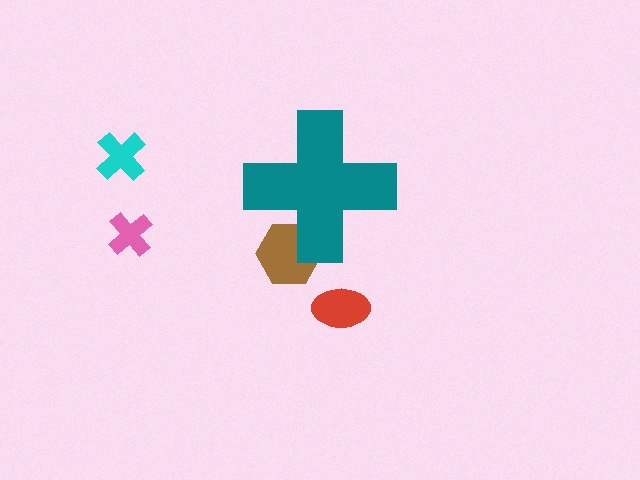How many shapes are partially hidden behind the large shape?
1 shape is partially hidden.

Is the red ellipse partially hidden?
No, the red ellipse is fully visible.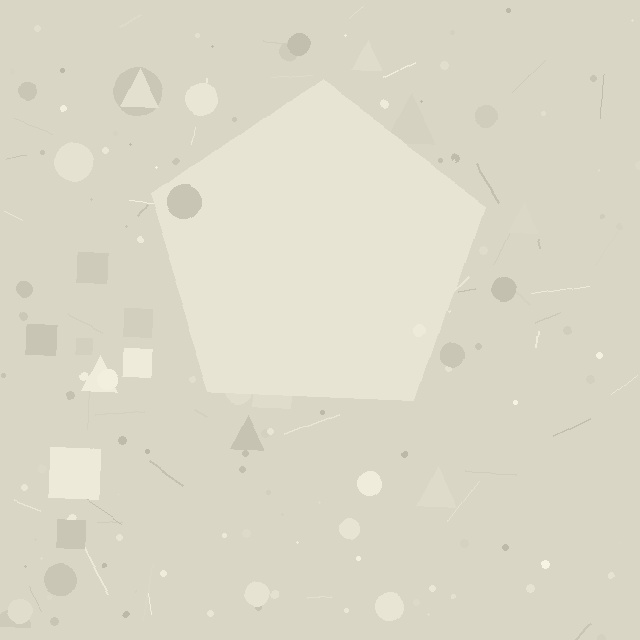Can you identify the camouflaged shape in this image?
The camouflaged shape is a pentagon.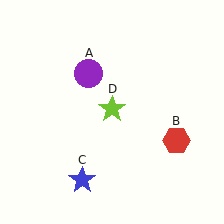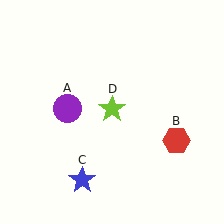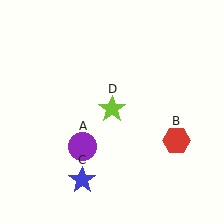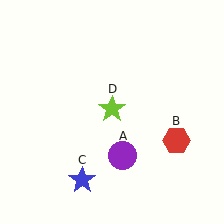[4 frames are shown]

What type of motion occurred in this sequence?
The purple circle (object A) rotated counterclockwise around the center of the scene.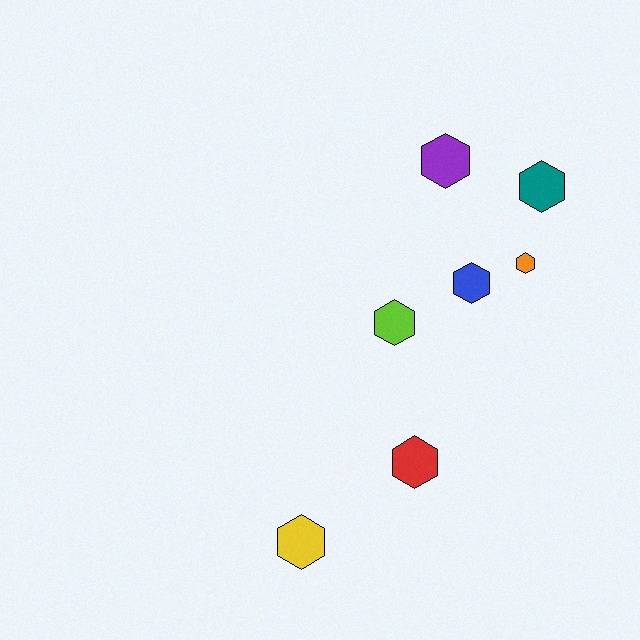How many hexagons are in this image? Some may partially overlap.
There are 7 hexagons.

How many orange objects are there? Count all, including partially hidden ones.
There is 1 orange object.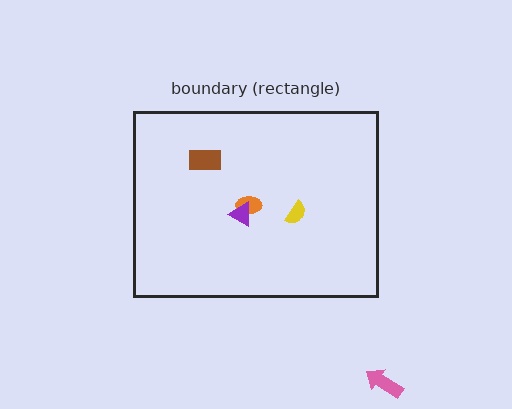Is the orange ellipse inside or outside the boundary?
Inside.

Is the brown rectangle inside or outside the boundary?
Inside.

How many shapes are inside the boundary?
4 inside, 1 outside.